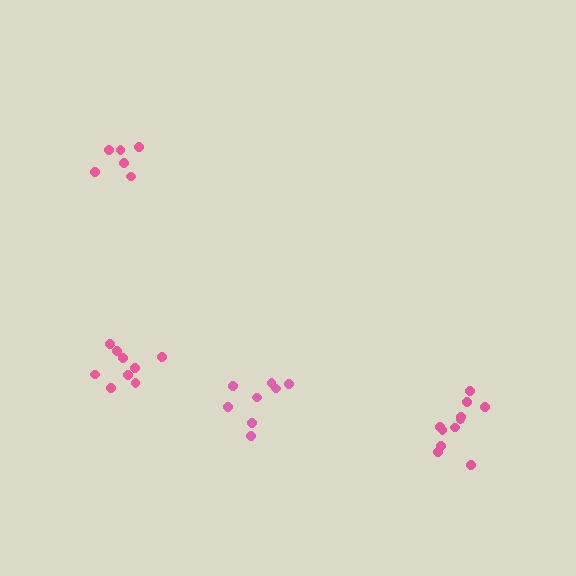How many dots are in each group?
Group 1: 8 dots, Group 2: 9 dots, Group 3: 11 dots, Group 4: 6 dots (34 total).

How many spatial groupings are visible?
There are 4 spatial groupings.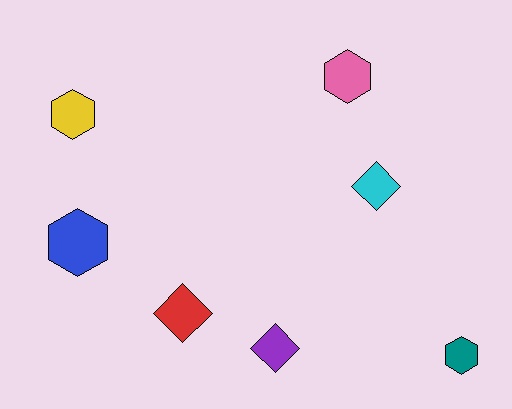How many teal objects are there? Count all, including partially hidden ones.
There is 1 teal object.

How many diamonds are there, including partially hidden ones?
There are 3 diamonds.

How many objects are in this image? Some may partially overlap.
There are 7 objects.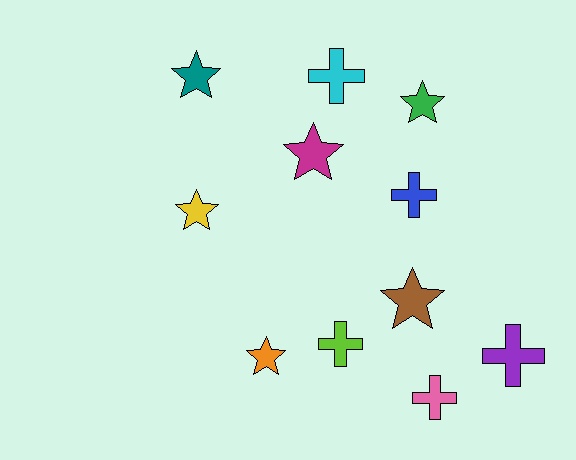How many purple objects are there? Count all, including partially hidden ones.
There is 1 purple object.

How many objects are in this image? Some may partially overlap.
There are 11 objects.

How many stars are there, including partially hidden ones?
There are 6 stars.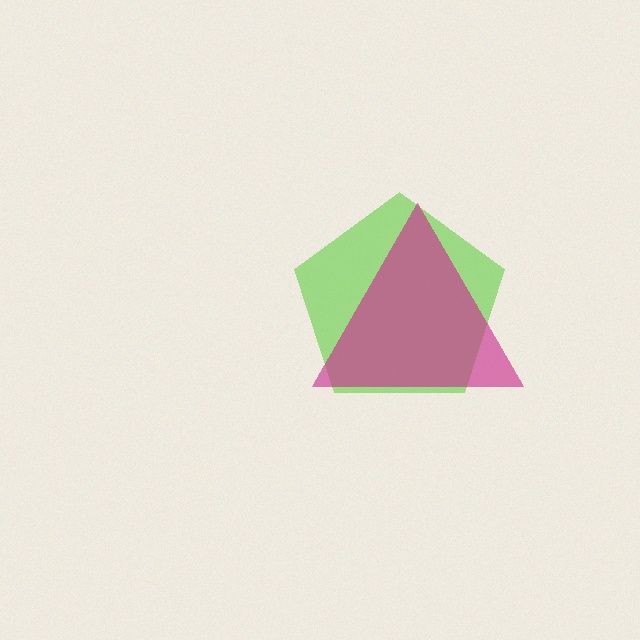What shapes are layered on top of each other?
The layered shapes are: a lime pentagon, a magenta triangle.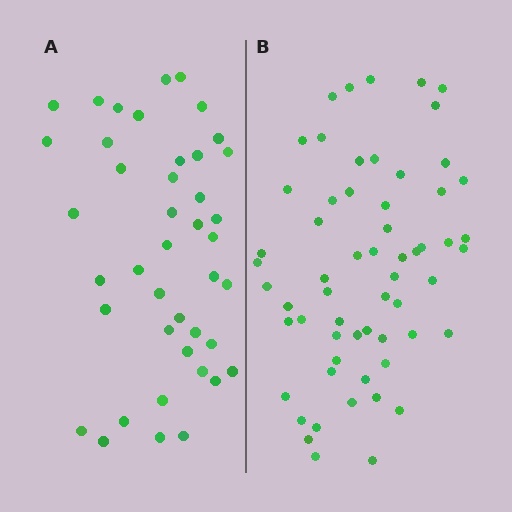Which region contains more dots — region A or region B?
Region B (the right region) has more dots.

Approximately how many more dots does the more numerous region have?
Region B has approximately 20 more dots than region A.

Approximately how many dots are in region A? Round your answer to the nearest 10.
About 40 dots. (The exact count is 42, which rounds to 40.)